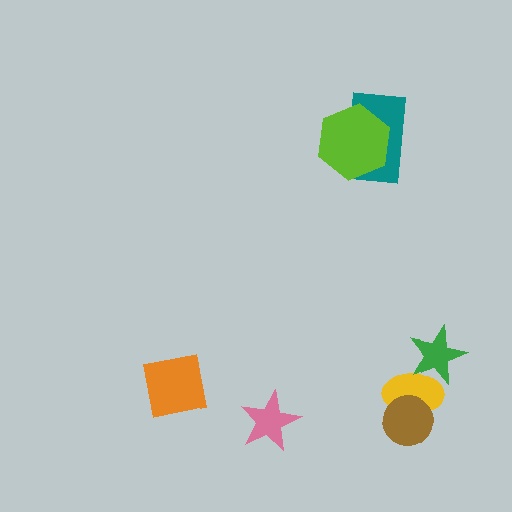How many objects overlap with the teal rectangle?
1 object overlaps with the teal rectangle.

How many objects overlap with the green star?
1 object overlaps with the green star.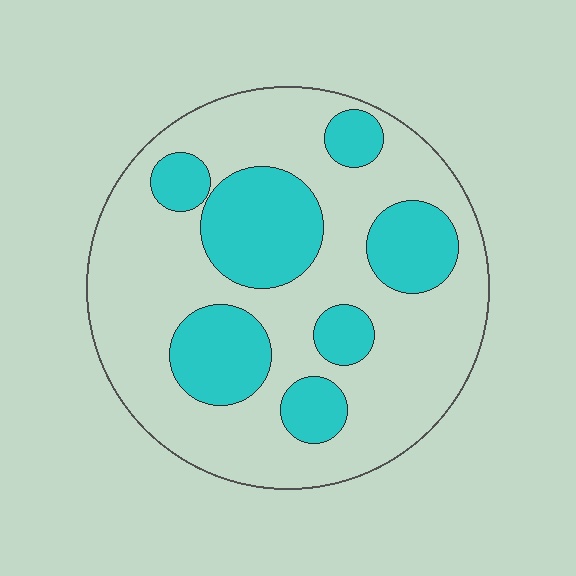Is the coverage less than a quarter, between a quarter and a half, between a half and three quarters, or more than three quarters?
Between a quarter and a half.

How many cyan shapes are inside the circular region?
7.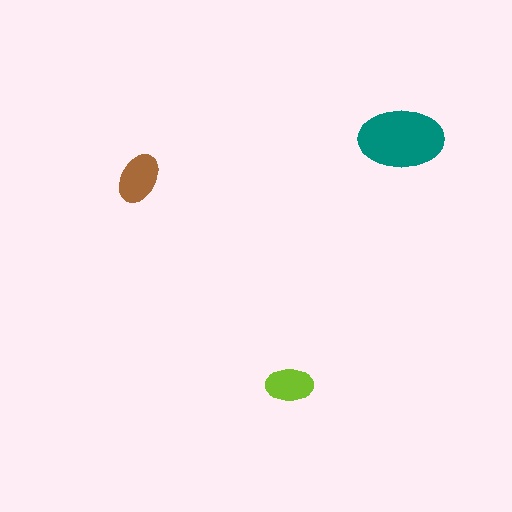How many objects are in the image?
There are 3 objects in the image.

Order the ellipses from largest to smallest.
the teal one, the brown one, the lime one.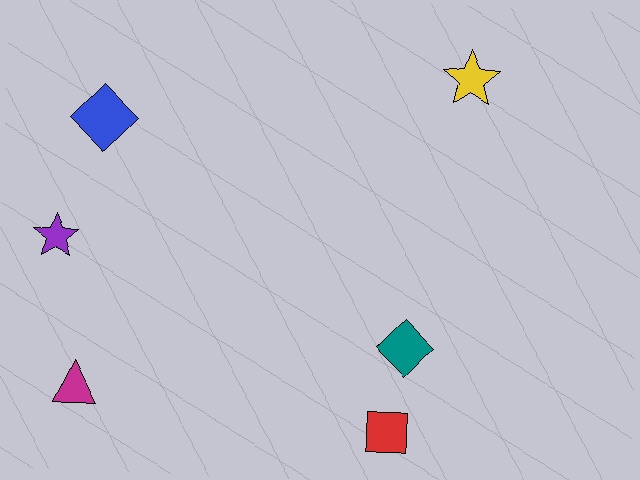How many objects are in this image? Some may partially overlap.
There are 6 objects.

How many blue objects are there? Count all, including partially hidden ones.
There is 1 blue object.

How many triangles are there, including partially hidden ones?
There is 1 triangle.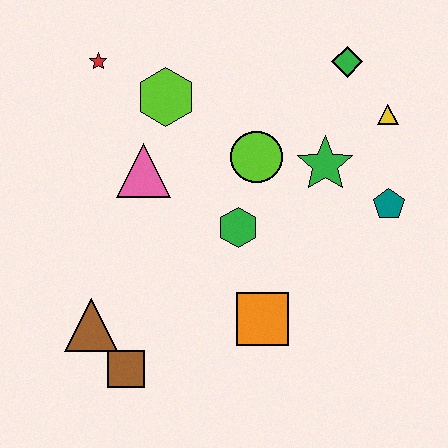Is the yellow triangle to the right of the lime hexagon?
Yes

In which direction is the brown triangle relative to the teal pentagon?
The brown triangle is to the left of the teal pentagon.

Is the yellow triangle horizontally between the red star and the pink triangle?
No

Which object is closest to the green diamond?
The yellow triangle is closest to the green diamond.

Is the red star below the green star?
No